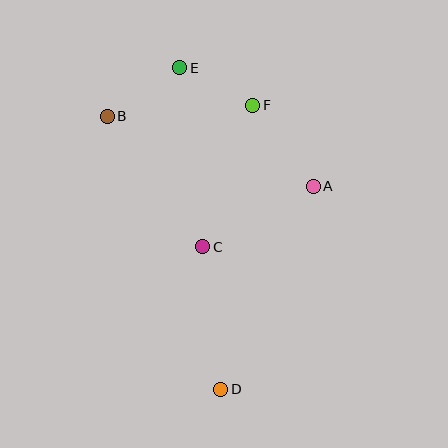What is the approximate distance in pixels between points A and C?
The distance between A and C is approximately 126 pixels.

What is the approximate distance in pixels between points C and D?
The distance between C and D is approximately 143 pixels.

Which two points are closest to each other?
Points E and F are closest to each other.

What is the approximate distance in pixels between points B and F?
The distance between B and F is approximately 146 pixels.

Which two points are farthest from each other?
Points D and E are farthest from each other.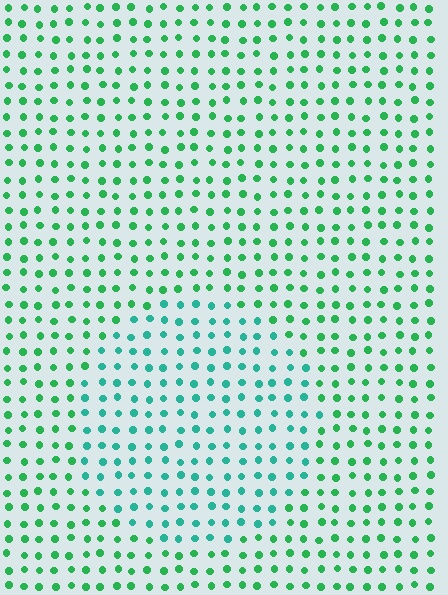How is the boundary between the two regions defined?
The boundary is defined purely by a slight shift in hue (about 31 degrees). Spacing, size, and orientation are identical on both sides.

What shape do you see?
I see a circle.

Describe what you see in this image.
The image is filled with small green elements in a uniform arrangement. A circle-shaped region is visible where the elements are tinted to a slightly different hue, forming a subtle color boundary.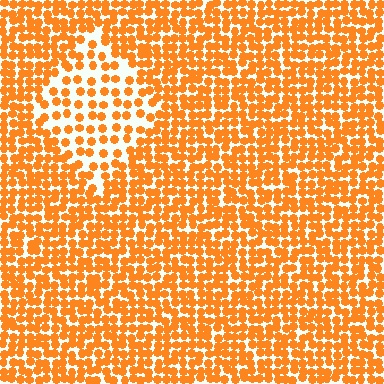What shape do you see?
I see a diamond.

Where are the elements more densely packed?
The elements are more densely packed outside the diamond boundary.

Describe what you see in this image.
The image contains small orange elements arranged at two different densities. A diamond-shaped region is visible where the elements are less densely packed than the surrounding area.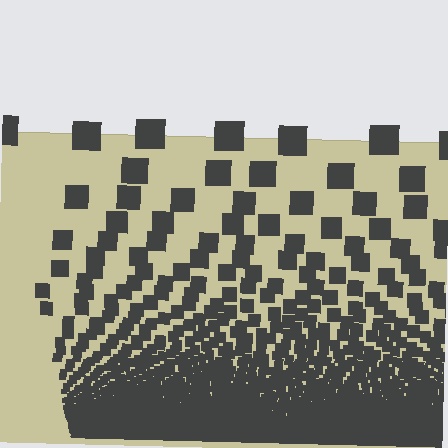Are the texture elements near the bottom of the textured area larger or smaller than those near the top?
Smaller. The gradient is inverted — elements near the bottom are smaller and denser.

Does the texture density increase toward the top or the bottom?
Density increases toward the bottom.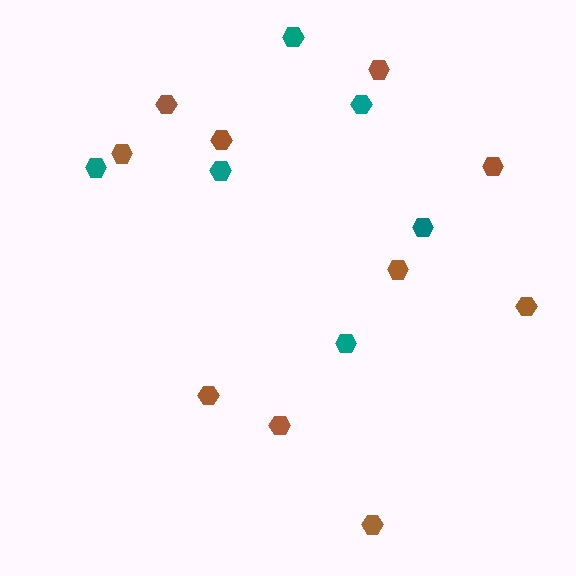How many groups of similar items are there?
There are 2 groups: one group of brown hexagons (10) and one group of teal hexagons (6).